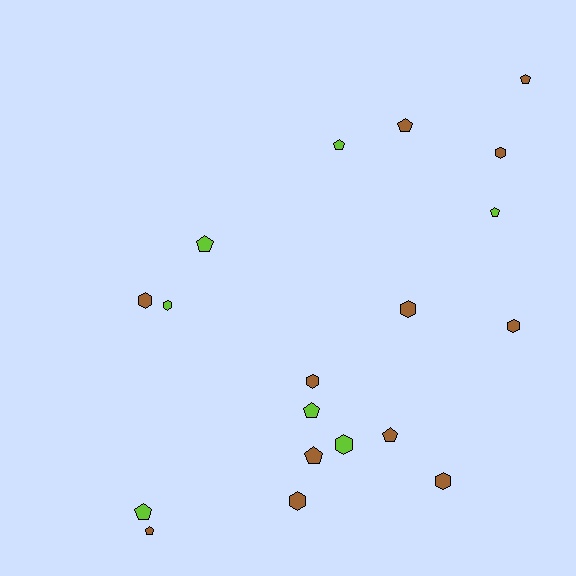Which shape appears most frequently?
Pentagon, with 10 objects.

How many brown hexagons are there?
There are 7 brown hexagons.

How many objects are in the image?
There are 19 objects.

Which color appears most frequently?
Brown, with 12 objects.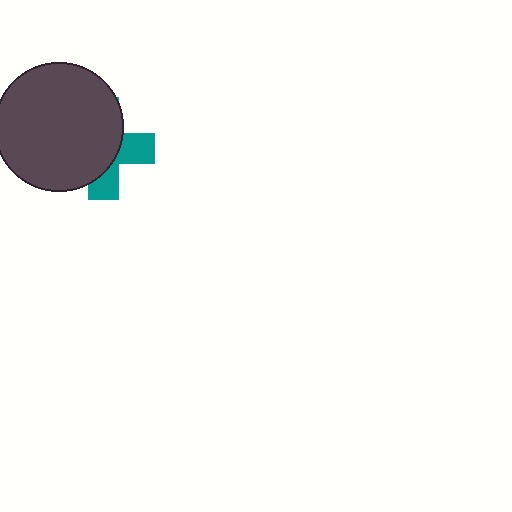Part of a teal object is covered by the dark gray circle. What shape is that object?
It is a cross.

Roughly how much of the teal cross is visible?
A small part of it is visible (roughly 35%).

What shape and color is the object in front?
The object in front is a dark gray circle.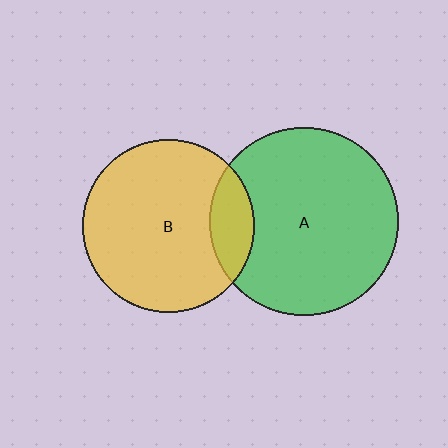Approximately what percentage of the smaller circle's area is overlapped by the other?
Approximately 15%.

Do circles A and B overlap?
Yes.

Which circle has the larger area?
Circle A (green).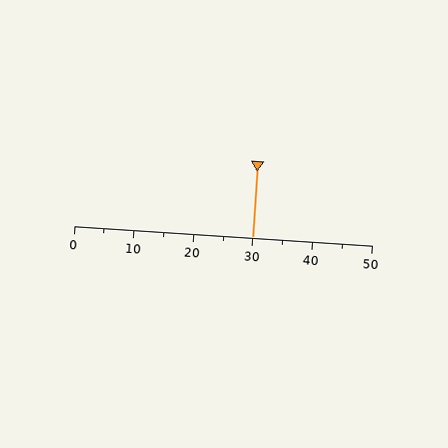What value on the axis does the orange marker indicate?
The marker indicates approximately 30.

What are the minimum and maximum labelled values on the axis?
The axis runs from 0 to 50.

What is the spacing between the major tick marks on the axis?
The major ticks are spaced 10 apart.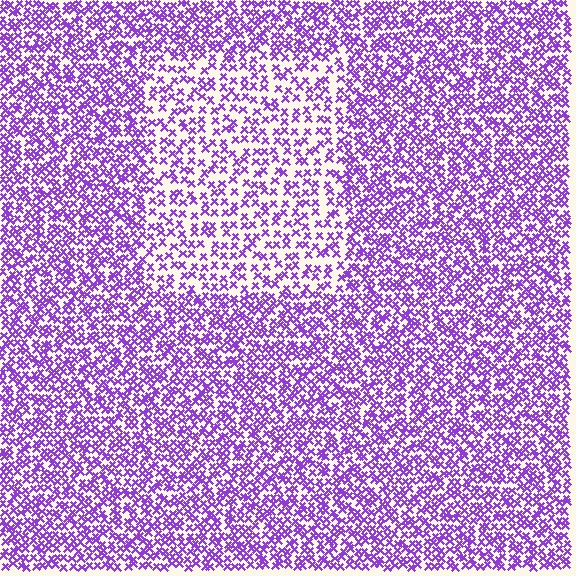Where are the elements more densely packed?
The elements are more densely packed outside the rectangle boundary.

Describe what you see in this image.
The image contains small purple elements arranged at two different densities. A rectangle-shaped region is visible where the elements are less densely packed than the surrounding area.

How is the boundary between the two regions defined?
The boundary is defined by a change in element density (approximately 1.8x ratio). All elements are the same color, size, and shape.